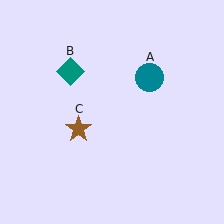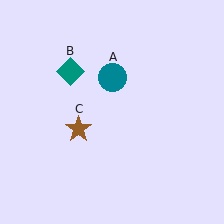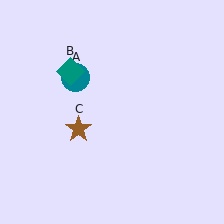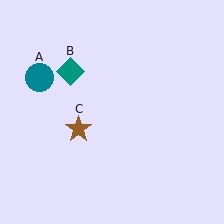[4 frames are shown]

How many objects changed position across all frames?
1 object changed position: teal circle (object A).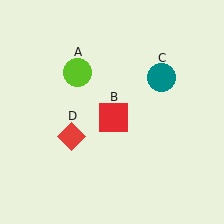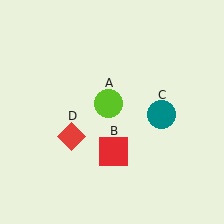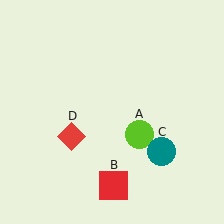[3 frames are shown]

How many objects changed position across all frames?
3 objects changed position: lime circle (object A), red square (object B), teal circle (object C).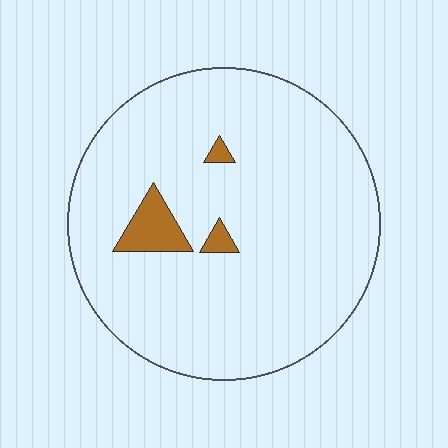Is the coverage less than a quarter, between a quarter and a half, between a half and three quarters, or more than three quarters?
Less than a quarter.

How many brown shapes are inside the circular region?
3.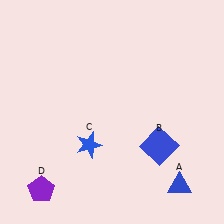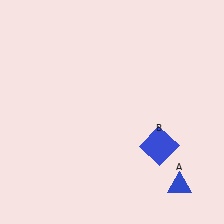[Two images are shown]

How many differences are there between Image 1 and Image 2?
There are 2 differences between the two images.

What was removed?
The purple pentagon (D), the blue star (C) were removed in Image 2.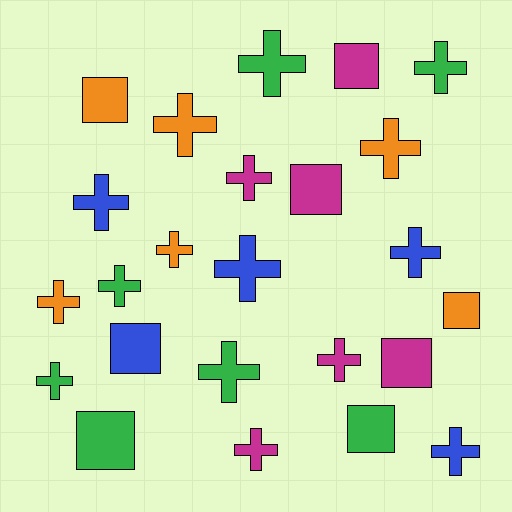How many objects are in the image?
There are 24 objects.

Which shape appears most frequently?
Cross, with 16 objects.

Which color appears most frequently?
Green, with 7 objects.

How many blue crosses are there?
There are 4 blue crosses.